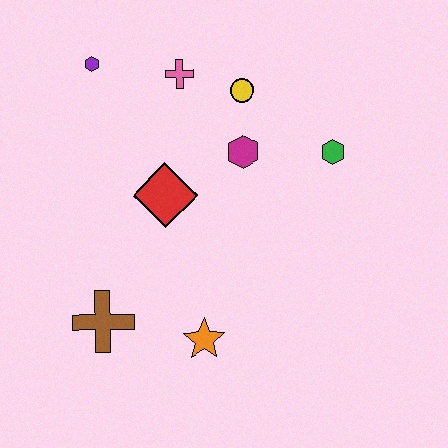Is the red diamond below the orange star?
No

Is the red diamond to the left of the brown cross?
No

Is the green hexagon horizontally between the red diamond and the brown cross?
No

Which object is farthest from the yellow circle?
The brown cross is farthest from the yellow circle.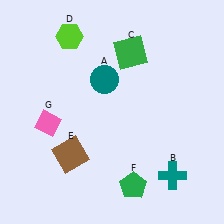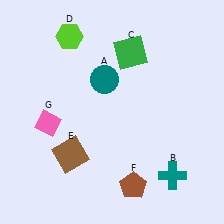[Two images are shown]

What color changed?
The pentagon (F) changed from green in Image 1 to brown in Image 2.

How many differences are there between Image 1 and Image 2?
There is 1 difference between the two images.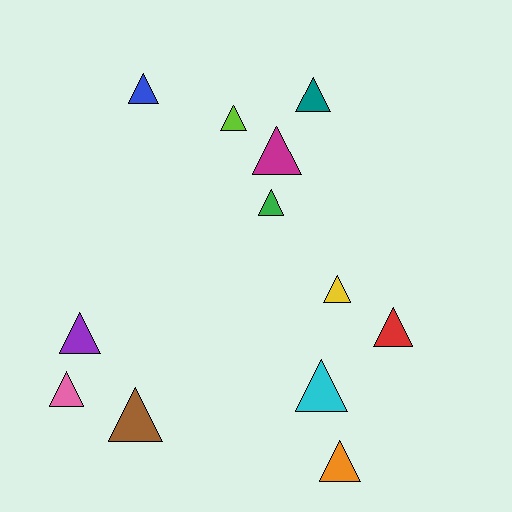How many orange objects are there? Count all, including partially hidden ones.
There is 1 orange object.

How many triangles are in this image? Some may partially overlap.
There are 12 triangles.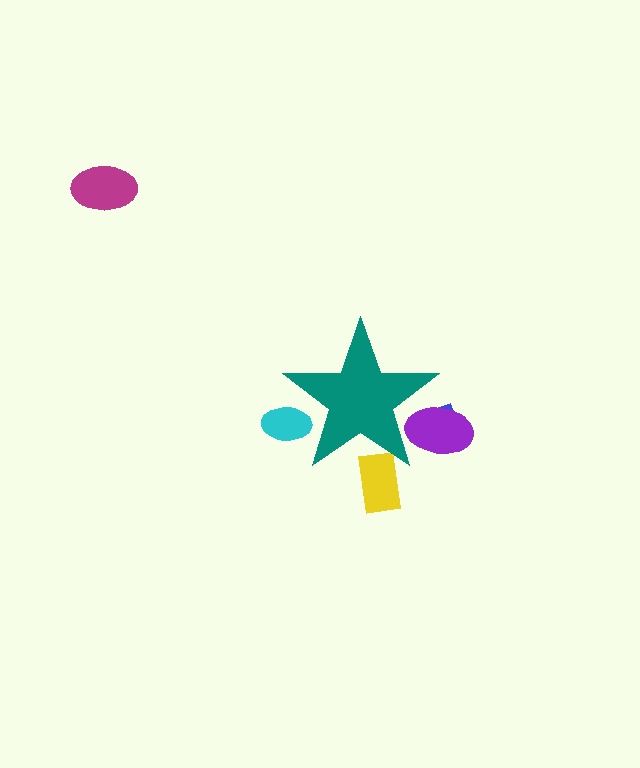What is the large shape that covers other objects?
A teal star.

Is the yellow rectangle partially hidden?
Yes, the yellow rectangle is partially hidden behind the teal star.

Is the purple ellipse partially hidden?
Yes, the purple ellipse is partially hidden behind the teal star.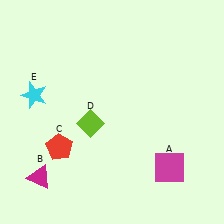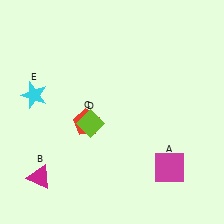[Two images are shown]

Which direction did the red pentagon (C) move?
The red pentagon (C) moved right.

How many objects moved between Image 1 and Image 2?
1 object moved between the two images.